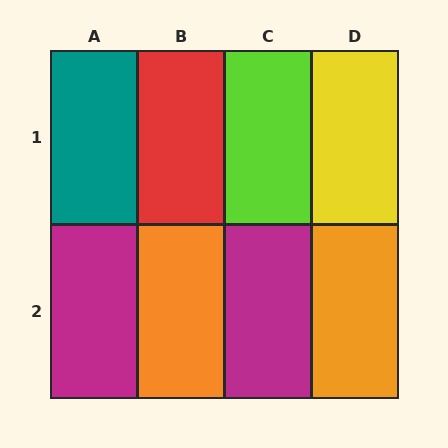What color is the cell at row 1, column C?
Lime.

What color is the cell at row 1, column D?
Yellow.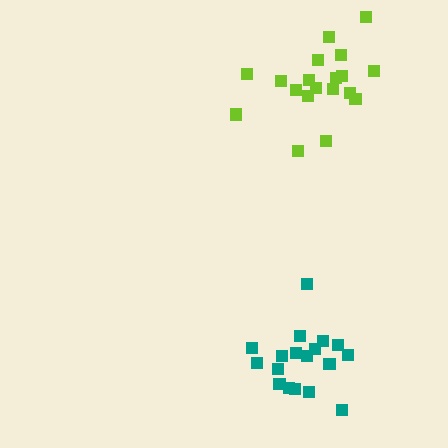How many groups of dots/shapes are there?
There are 2 groups.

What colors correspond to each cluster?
The clusters are colored: teal, lime.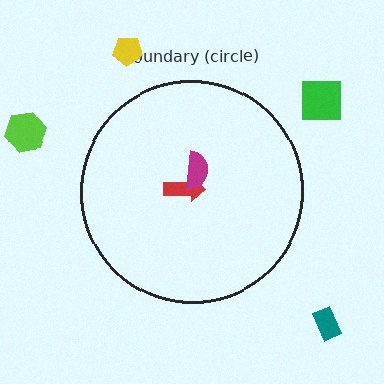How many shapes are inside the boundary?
2 inside, 4 outside.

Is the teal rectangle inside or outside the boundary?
Outside.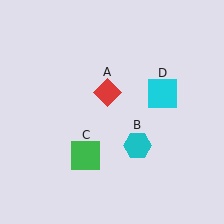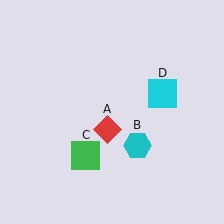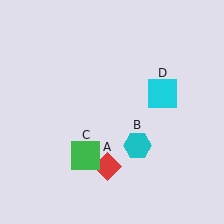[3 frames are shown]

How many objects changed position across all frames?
1 object changed position: red diamond (object A).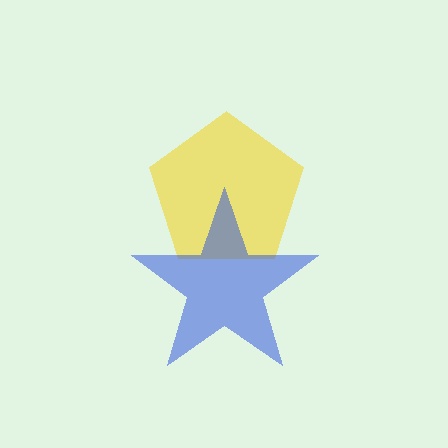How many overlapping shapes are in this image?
There are 2 overlapping shapes in the image.